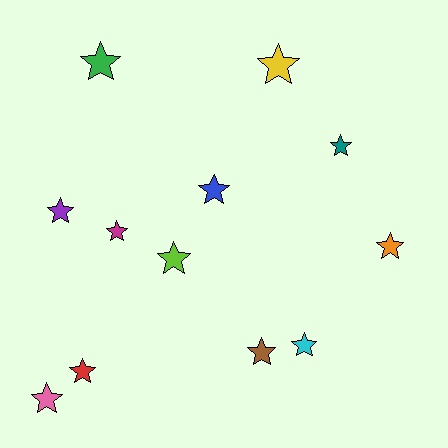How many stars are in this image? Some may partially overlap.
There are 12 stars.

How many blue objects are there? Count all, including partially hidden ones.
There is 1 blue object.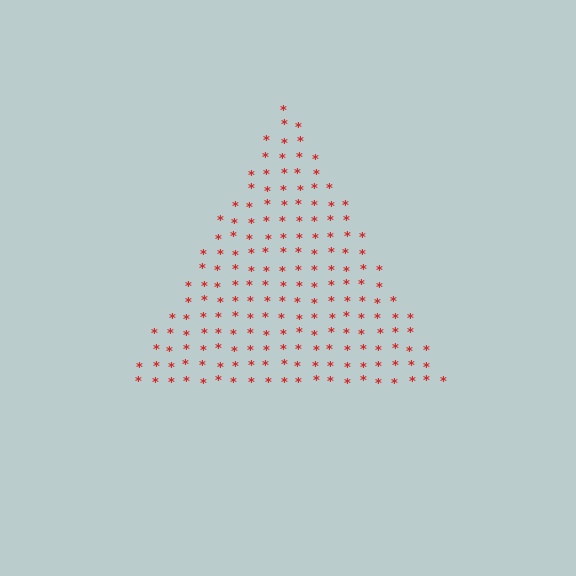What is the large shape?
The large shape is a triangle.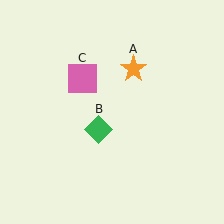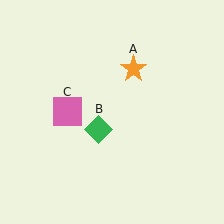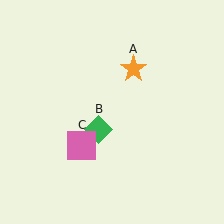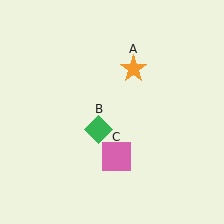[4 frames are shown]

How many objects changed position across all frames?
1 object changed position: pink square (object C).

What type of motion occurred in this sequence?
The pink square (object C) rotated counterclockwise around the center of the scene.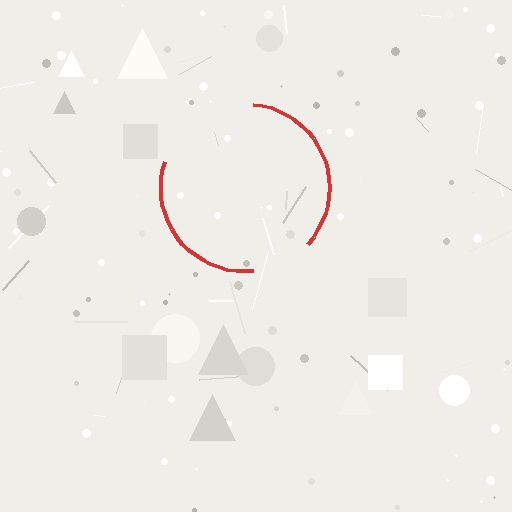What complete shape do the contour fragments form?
The contour fragments form a circle.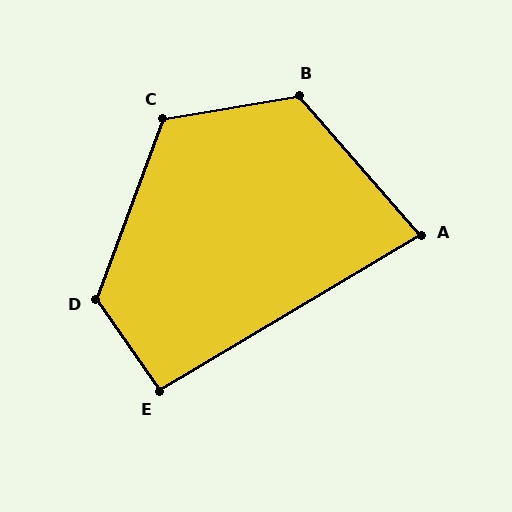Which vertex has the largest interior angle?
D, at approximately 125 degrees.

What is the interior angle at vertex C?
Approximately 120 degrees (obtuse).